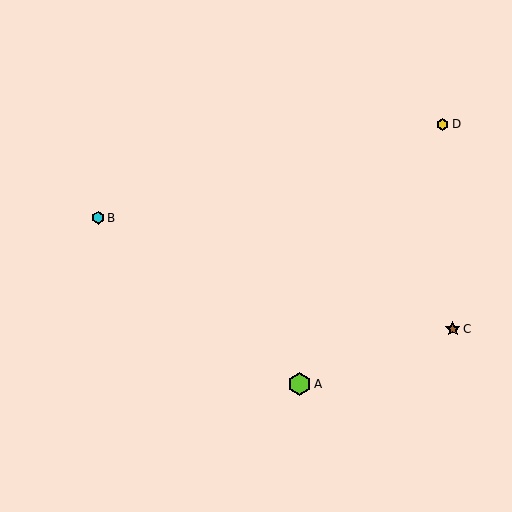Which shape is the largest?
The lime hexagon (labeled A) is the largest.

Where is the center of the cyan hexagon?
The center of the cyan hexagon is at (98, 218).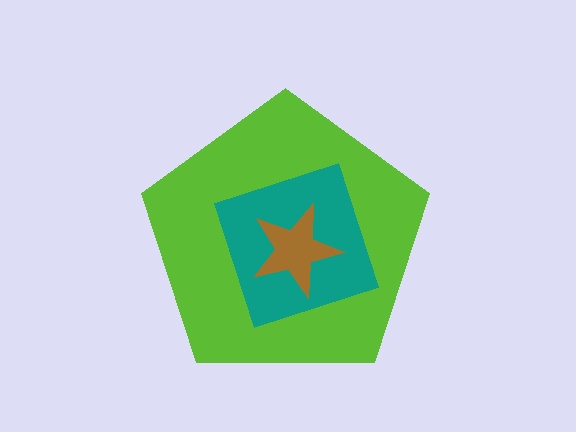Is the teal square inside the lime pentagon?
Yes.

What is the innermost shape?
The brown star.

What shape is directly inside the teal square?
The brown star.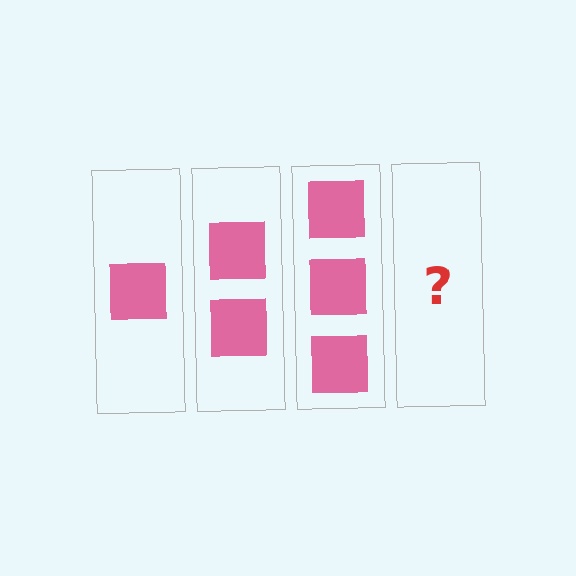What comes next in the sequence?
The next element should be 4 squares.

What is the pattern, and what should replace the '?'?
The pattern is that each step adds one more square. The '?' should be 4 squares.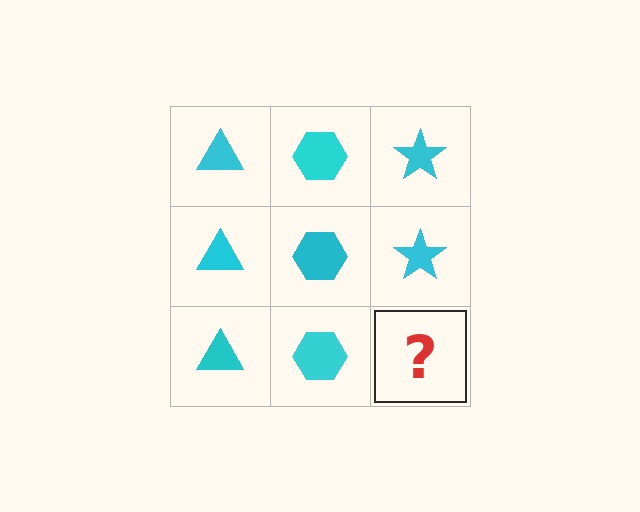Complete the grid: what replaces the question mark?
The question mark should be replaced with a cyan star.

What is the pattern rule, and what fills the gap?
The rule is that each column has a consistent shape. The gap should be filled with a cyan star.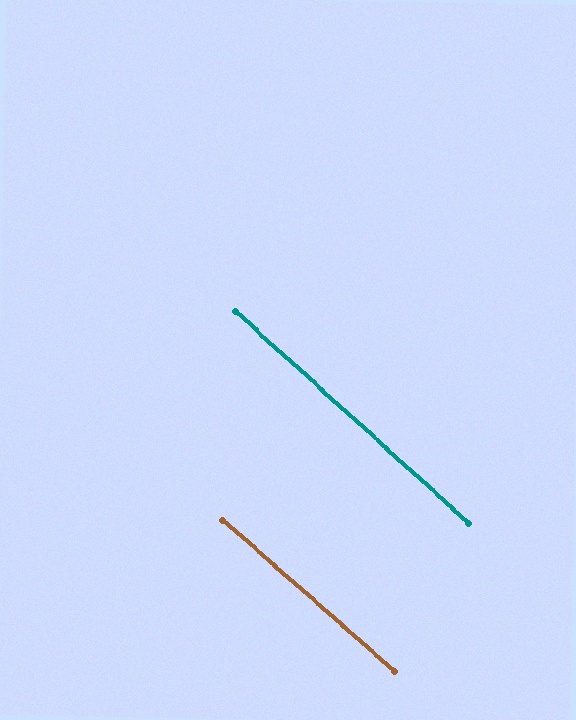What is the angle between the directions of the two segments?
Approximately 1 degree.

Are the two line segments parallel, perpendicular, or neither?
Parallel — their directions differ by only 1.0°.